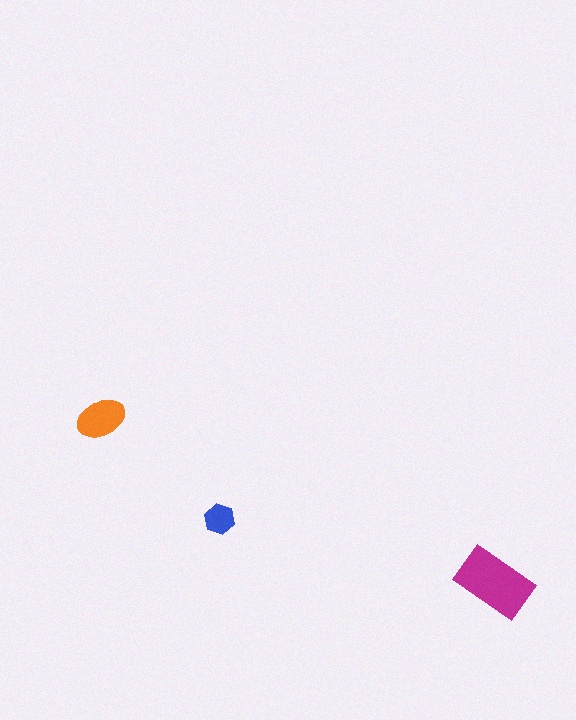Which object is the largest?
The magenta rectangle.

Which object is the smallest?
The blue hexagon.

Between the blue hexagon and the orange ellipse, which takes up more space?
The orange ellipse.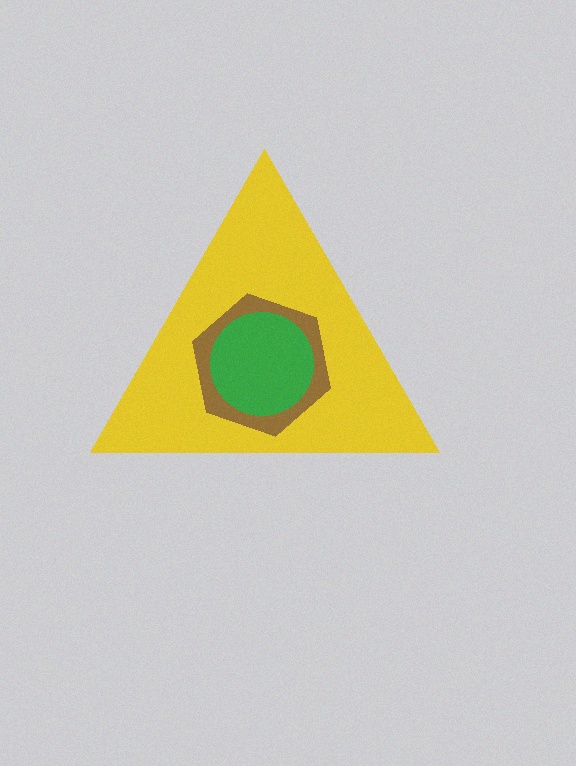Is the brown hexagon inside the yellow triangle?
Yes.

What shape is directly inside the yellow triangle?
The brown hexagon.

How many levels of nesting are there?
3.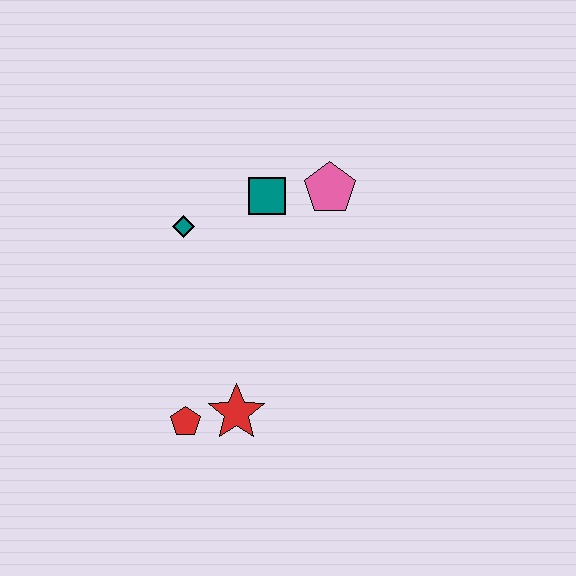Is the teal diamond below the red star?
No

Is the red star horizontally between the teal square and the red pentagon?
Yes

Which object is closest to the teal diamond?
The teal square is closest to the teal diamond.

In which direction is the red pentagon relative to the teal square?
The red pentagon is below the teal square.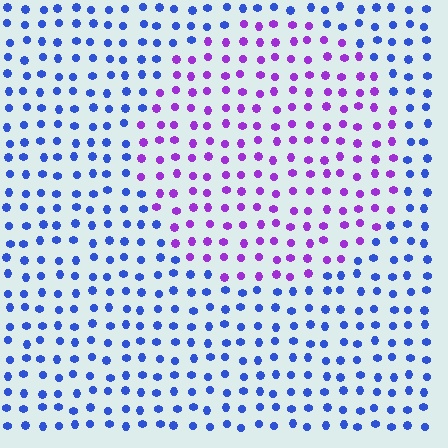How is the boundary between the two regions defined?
The boundary is defined purely by a slight shift in hue (about 54 degrees). Spacing, size, and orientation are identical on both sides.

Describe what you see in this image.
The image is filled with small blue elements in a uniform arrangement. A circle-shaped region is visible where the elements are tinted to a slightly different hue, forming a subtle color boundary.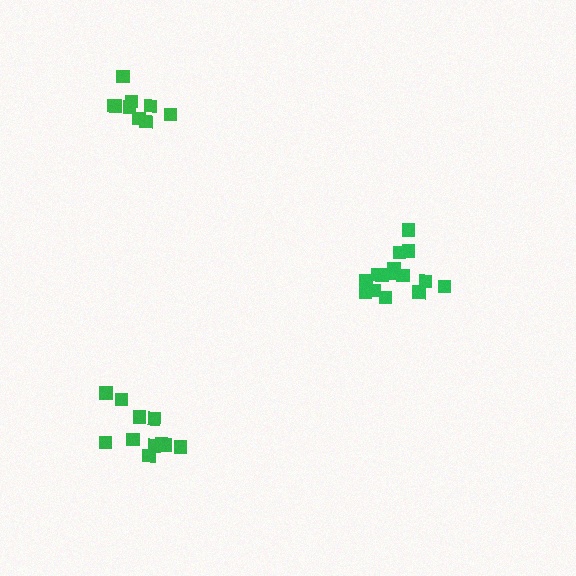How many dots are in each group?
Group 1: 11 dots, Group 2: 15 dots, Group 3: 9 dots (35 total).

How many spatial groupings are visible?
There are 3 spatial groupings.